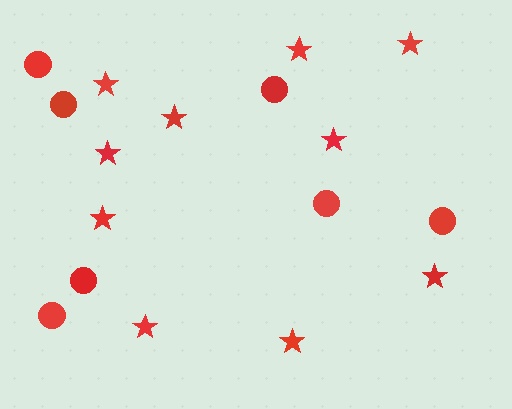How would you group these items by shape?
There are 2 groups: one group of circles (7) and one group of stars (10).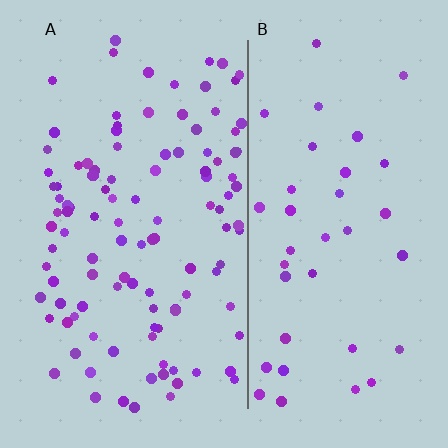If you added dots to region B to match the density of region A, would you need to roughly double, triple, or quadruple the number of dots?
Approximately triple.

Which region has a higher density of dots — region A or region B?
A (the left).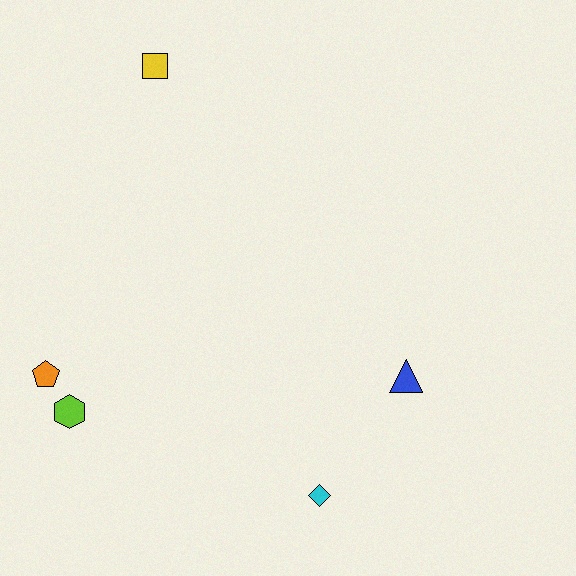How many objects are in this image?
There are 5 objects.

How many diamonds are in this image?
There is 1 diamond.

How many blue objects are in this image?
There is 1 blue object.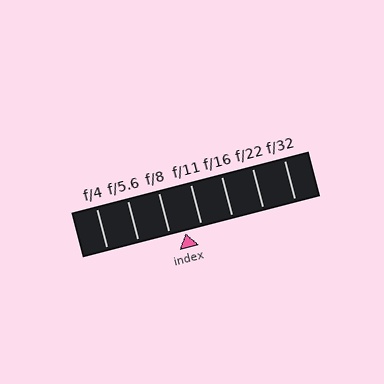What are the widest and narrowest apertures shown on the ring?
The widest aperture shown is f/4 and the narrowest is f/32.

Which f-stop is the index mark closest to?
The index mark is closest to f/8.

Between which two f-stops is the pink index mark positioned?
The index mark is between f/8 and f/11.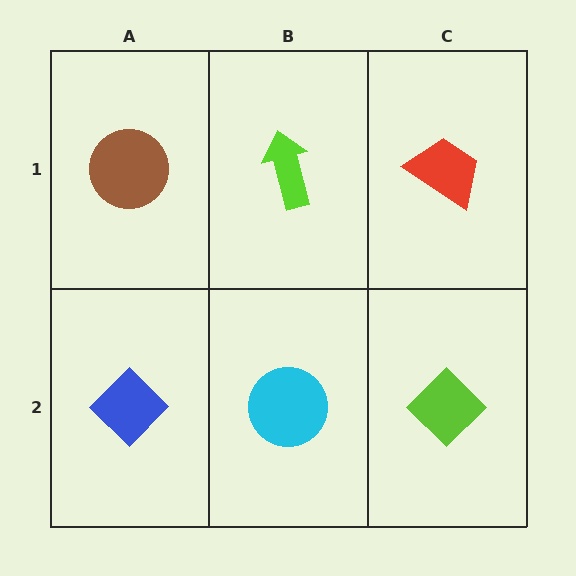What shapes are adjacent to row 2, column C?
A red trapezoid (row 1, column C), a cyan circle (row 2, column B).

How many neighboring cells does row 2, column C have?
2.